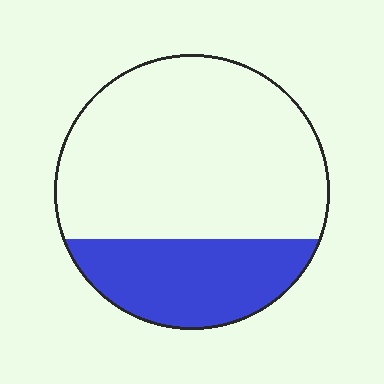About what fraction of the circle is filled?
About one quarter (1/4).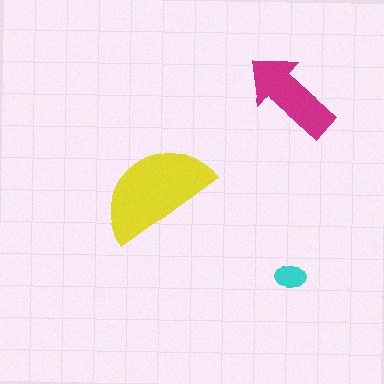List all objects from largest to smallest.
The yellow semicircle, the magenta arrow, the cyan ellipse.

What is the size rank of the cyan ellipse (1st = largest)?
3rd.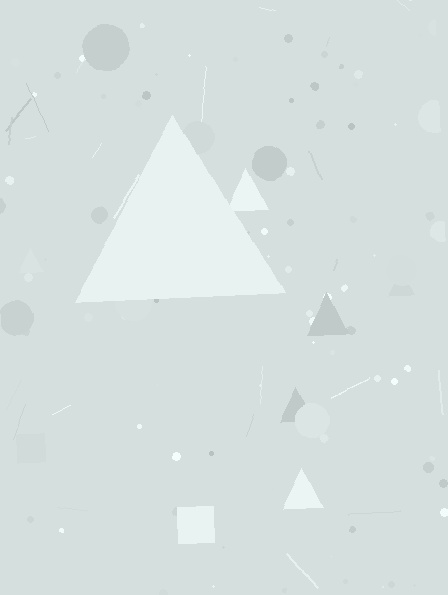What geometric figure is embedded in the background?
A triangle is embedded in the background.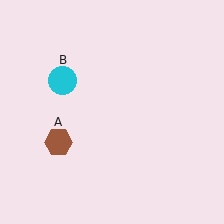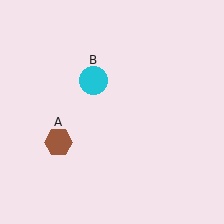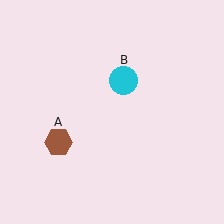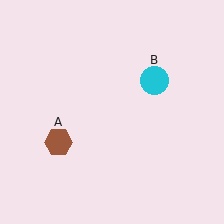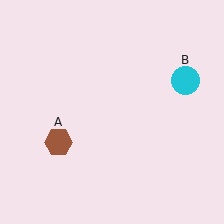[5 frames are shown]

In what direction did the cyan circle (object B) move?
The cyan circle (object B) moved right.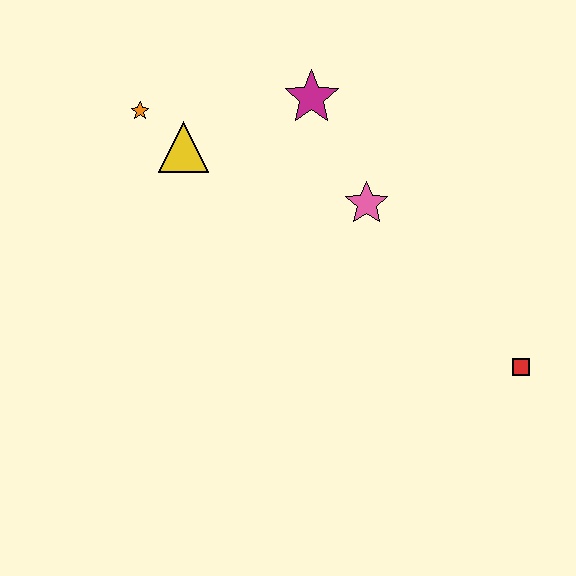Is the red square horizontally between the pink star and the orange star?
No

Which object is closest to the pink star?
The magenta star is closest to the pink star.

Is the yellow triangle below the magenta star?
Yes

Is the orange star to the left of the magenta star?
Yes